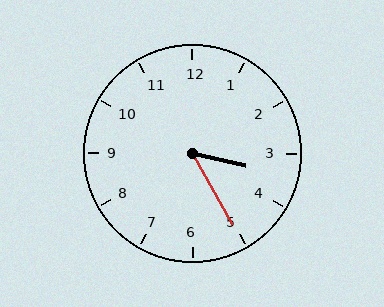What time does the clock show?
3:25.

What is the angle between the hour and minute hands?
Approximately 48 degrees.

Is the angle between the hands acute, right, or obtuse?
It is acute.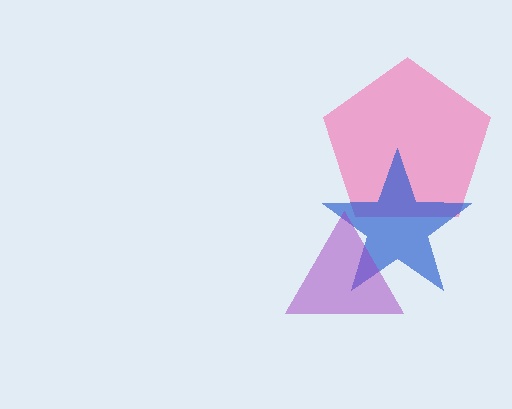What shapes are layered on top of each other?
The layered shapes are: a pink pentagon, a blue star, a purple triangle.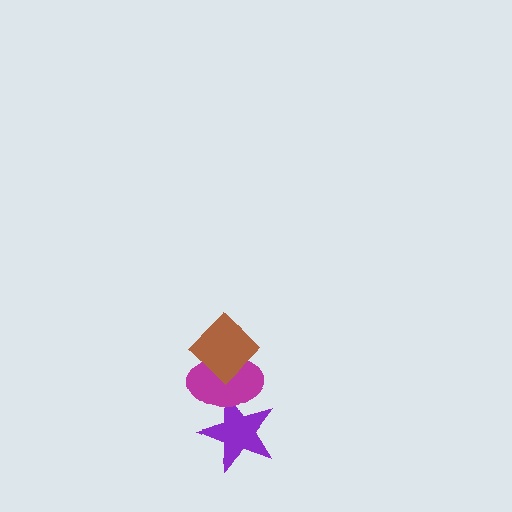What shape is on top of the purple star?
The magenta ellipse is on top of the purple star.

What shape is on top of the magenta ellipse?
The brown diamond is on top of the magenta ellipse.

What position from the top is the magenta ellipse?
The magenta ellipse is 2nd from the top.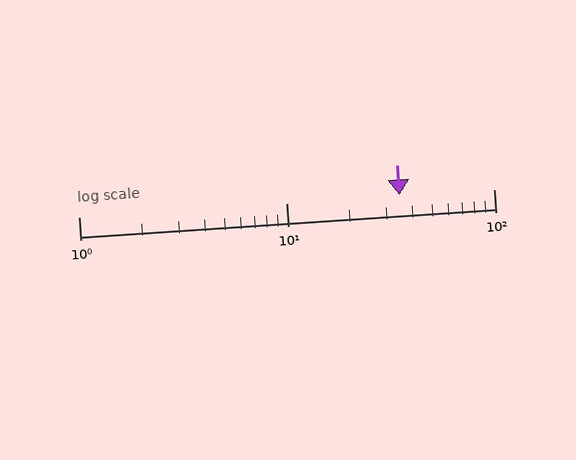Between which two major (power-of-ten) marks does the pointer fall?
The pointer is between 10 and 100.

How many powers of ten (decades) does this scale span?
The scale spans 2 decades, from 1 to 100.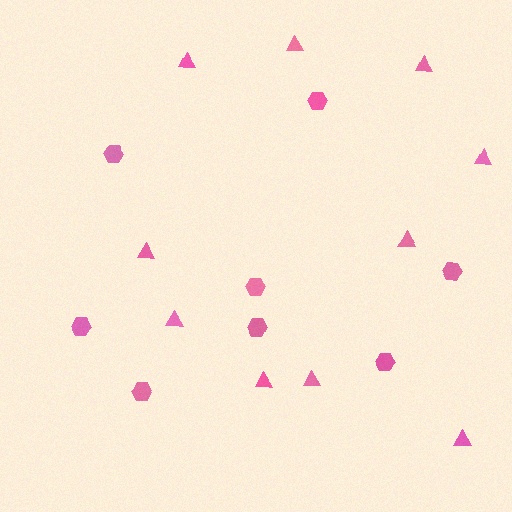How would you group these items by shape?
There are 2 groups: one group of hexagons (8) and one group of triangles (10).